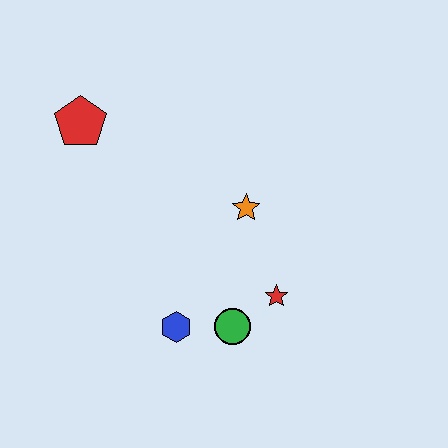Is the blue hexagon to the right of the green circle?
No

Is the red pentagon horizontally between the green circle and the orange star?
No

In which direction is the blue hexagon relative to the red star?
The blue hexagon is to the left of the red star.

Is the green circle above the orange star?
No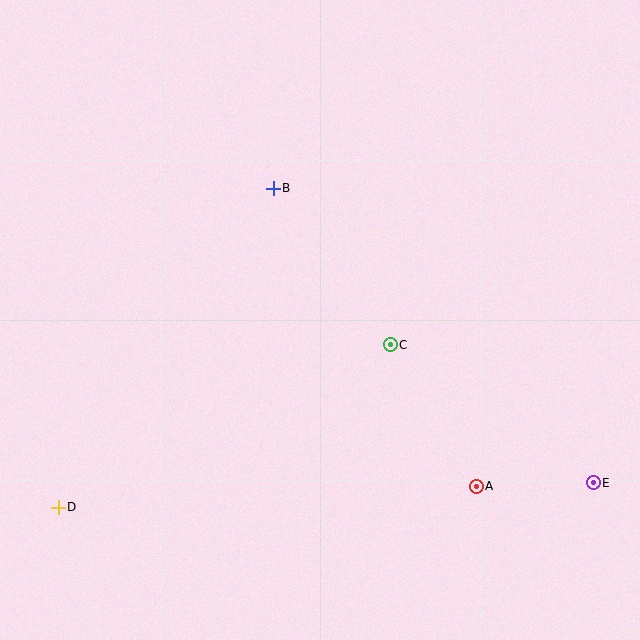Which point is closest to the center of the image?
Point C at (390, 345) is closest to the center.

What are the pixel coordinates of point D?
Point D is at (58, 507).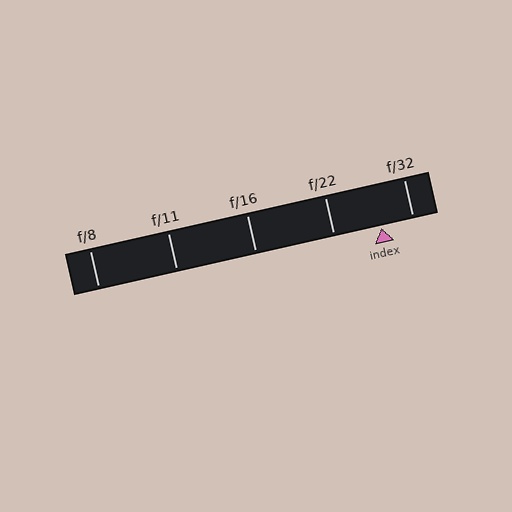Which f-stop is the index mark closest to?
The index mark is closest to f/32.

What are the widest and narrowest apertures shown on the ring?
The widest aperture shown is f/8 and the narrowest is f/32.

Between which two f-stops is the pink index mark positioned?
The index mark is between f/22 and f/32.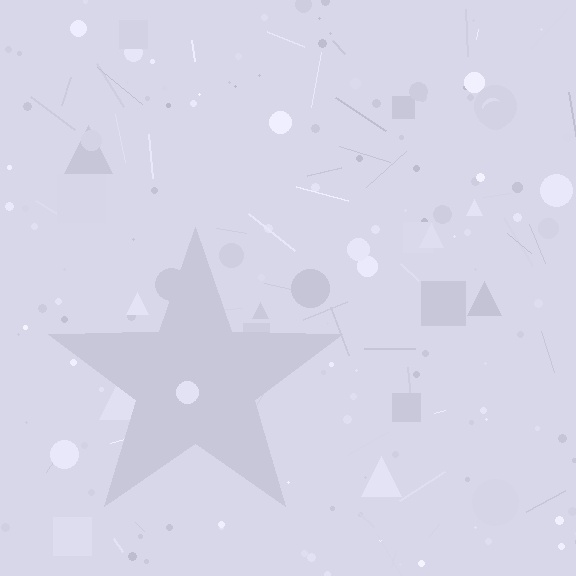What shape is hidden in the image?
A star is hidden in the image.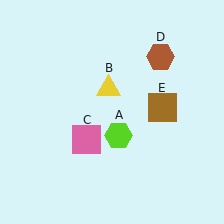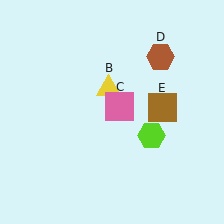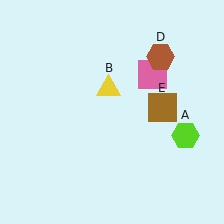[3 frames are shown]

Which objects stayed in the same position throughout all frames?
Yellow triangle (object B) and brown hexagon (object D) and brown square (object E) remained stationary.